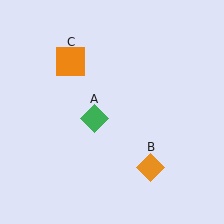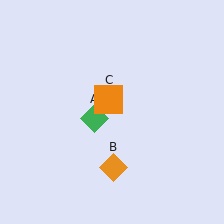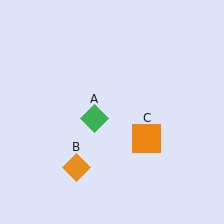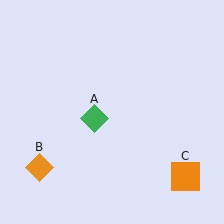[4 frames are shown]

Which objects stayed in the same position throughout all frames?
Green diamond (object A) remained stationary.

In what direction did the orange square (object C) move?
The orange square (object C) moved down and to the right.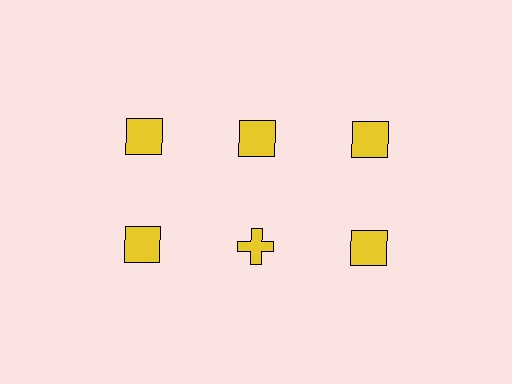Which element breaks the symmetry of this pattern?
The yellow cross in the second row, second from left column breaks the symmetry. All other shapes are yellow squares.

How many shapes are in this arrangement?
There are 6 shapes arranged in a grid pattern.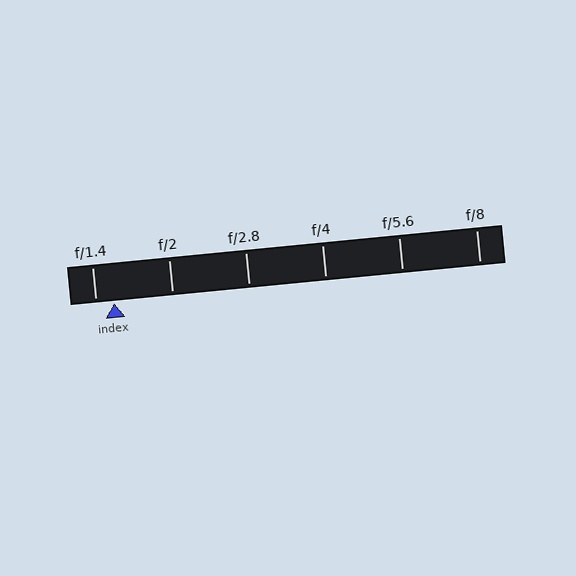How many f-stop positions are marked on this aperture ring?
There are 6 f-stop positions marked.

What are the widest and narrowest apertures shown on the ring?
The widest aperture shown is f/1.4 and the narrowest is f/8.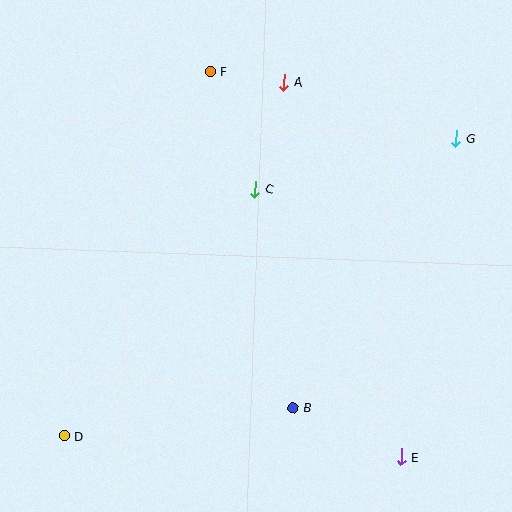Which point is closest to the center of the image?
Point C at (255, 189) is closest to the center.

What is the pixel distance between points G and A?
The distance between G and A is 181 pixels.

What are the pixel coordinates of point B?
Point B is at (293, 408).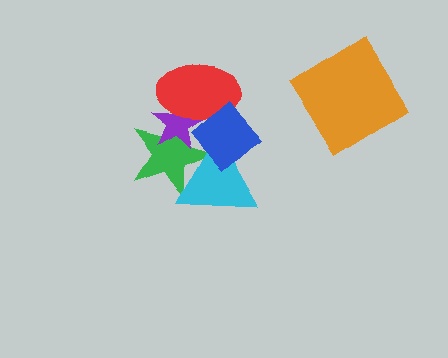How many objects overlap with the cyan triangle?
2 objects overlap with the cyan triangle.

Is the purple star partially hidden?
Yes, it is partially covered by another shape.